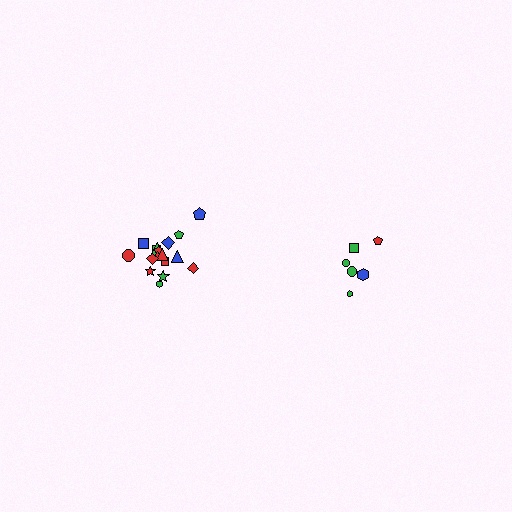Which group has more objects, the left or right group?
The left group.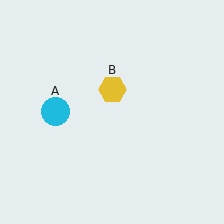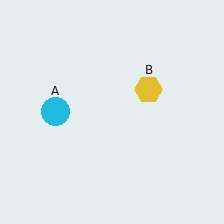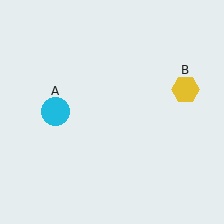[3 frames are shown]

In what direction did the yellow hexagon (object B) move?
The yellow hexagon (object B) moved right.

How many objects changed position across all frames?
1 object changed position: yellow hexagon (object B).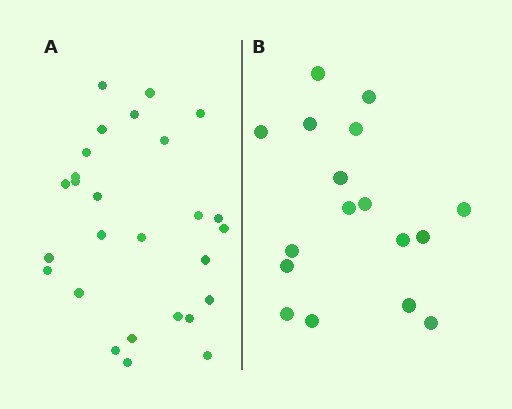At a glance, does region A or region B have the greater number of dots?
Region A (the left region) has more dots.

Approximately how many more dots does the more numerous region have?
Region A has roughly 10 or so more dots than region B.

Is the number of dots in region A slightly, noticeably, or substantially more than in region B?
Region A has substantially more. The ratio is roughly 1.6 to 1.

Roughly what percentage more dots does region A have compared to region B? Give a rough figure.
About 60% more.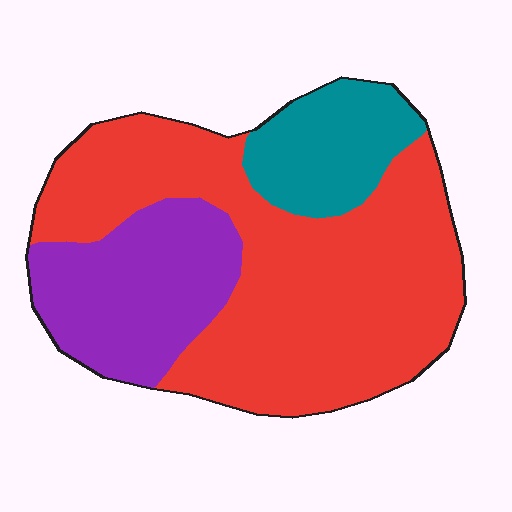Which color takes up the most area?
Red, at roughly 60%.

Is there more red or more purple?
Red.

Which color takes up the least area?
Teal, at roughly 15%.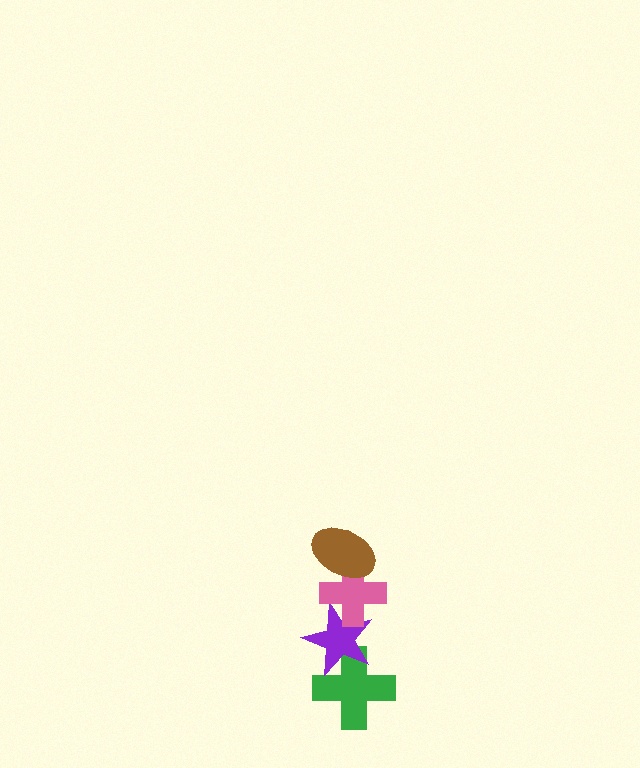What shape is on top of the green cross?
The purple star is on top of the green cross.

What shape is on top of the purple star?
The pink cross is on top of the purple star.